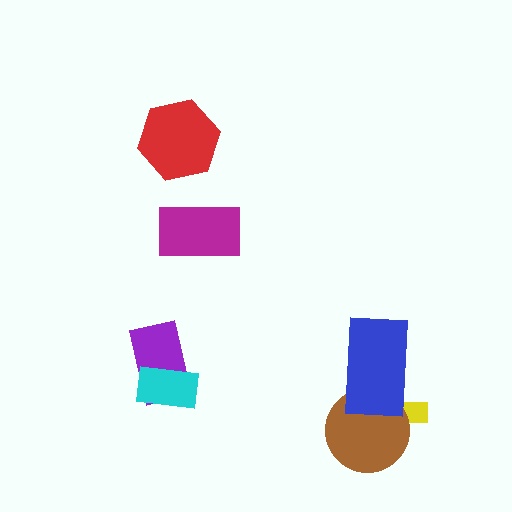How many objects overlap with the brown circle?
2 objects overlap with the brown circle.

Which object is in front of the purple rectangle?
The cyan rectangle is in front of the purple rectangle.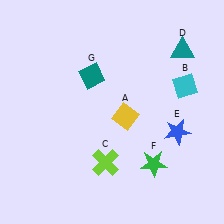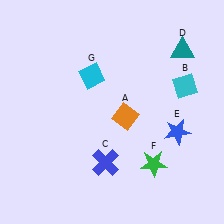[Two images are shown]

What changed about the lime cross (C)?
In Image 1, C is lime. In Image 2, it changed to blue.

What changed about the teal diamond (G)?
In Image 1, G is teal. In Image 2, it changed to cyan.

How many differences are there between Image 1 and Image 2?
There are 3 differences between the two images.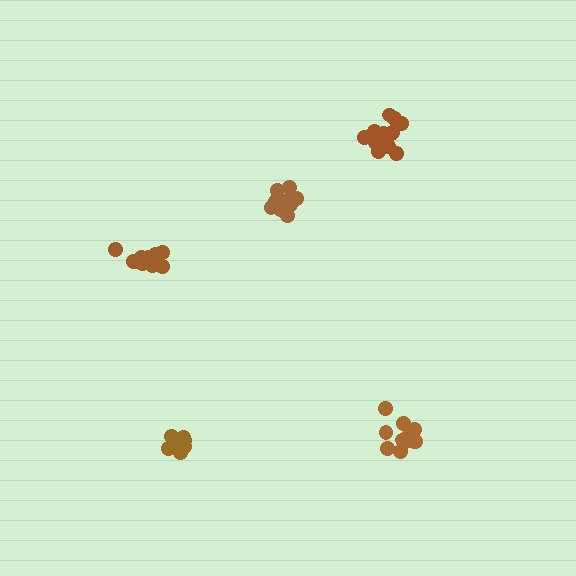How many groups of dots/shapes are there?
There are 5 groups.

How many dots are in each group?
Group 1: 12 dots, Group 2: 11 dots, Group 3: 11 dots, Group 4: 10 dots, Group 5: 13 dots (57 total).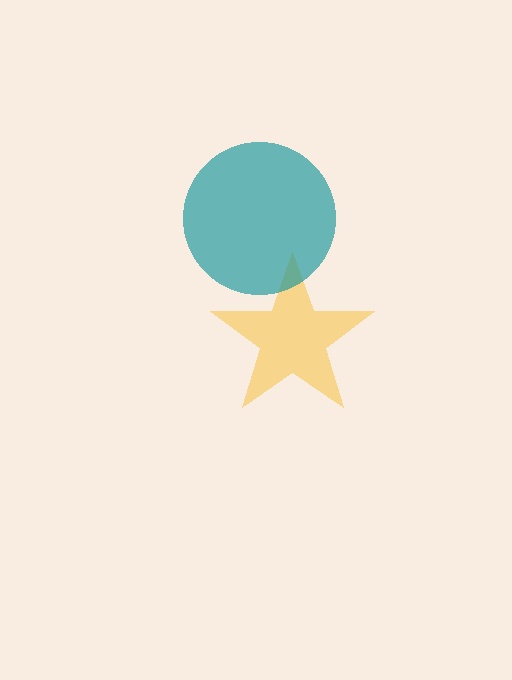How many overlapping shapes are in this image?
There are 2 overlapping shapes in the image.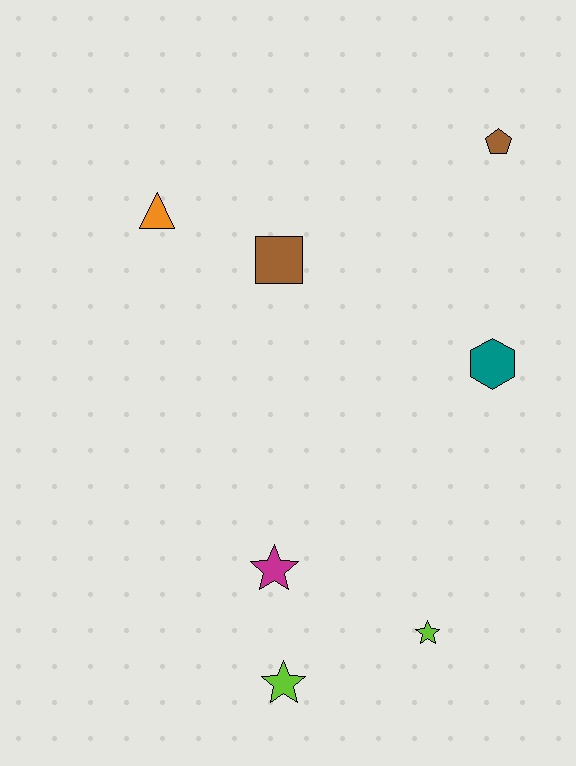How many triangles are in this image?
There is 1 triangle.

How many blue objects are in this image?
There are no blue objects.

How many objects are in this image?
There are 7 objects.